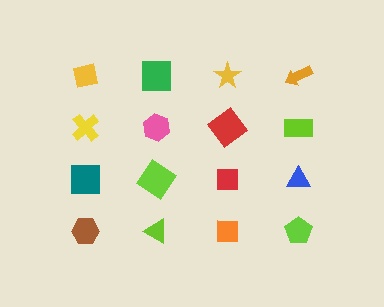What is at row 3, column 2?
A lime diamond.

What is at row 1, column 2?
A green square.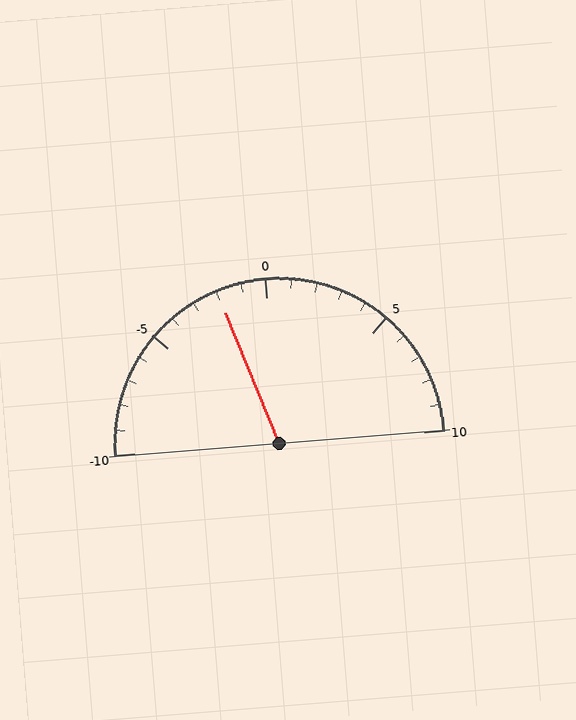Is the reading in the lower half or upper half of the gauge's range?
The reading is in the lower half of the range (-10 to 10).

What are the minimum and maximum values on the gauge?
The gauge ranges from -10 to 10.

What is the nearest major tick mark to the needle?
The nearest major tick mark is 0.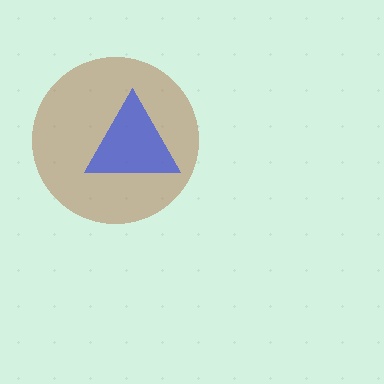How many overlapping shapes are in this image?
There are 2 overlapping shapes in the image.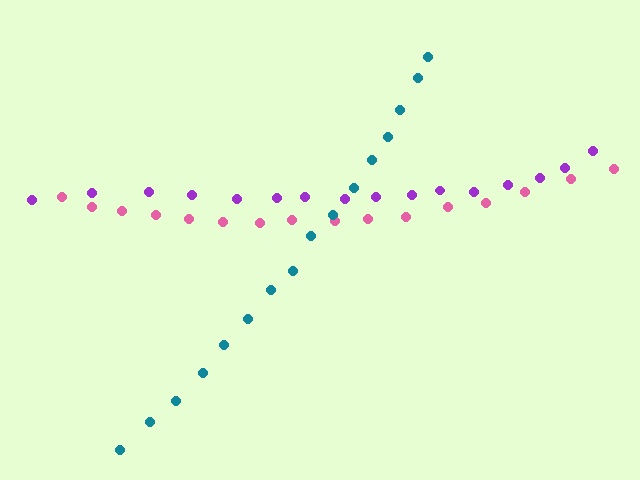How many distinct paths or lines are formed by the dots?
There are 3 distinct paths.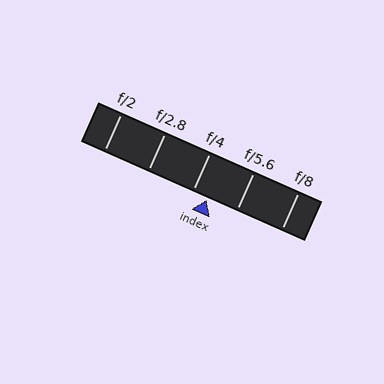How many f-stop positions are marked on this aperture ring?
There are 5 f-stop positions marked.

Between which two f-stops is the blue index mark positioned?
The index mark is between f/4 and f/5.6.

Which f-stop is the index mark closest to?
The index mark is closest to f/4.